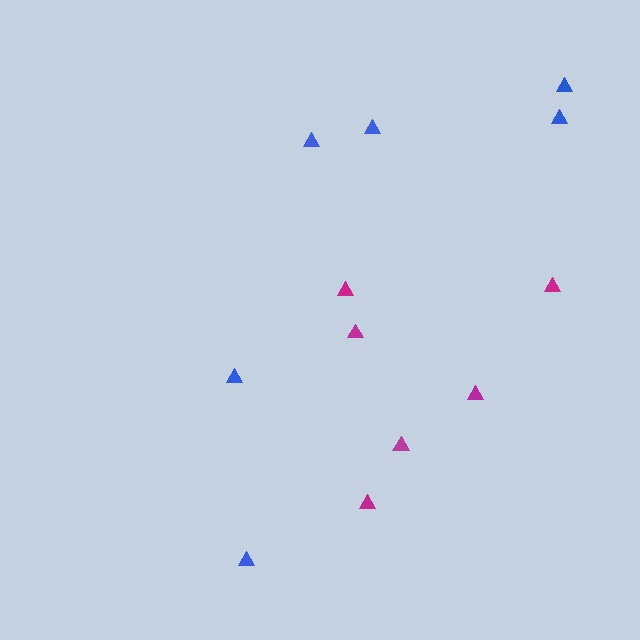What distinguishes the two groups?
There are 2 groups: one group of blue triangles (6) and one group of magenta triangles (6).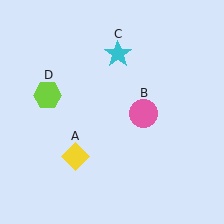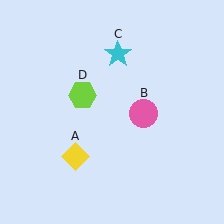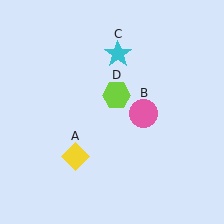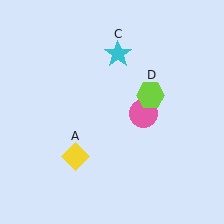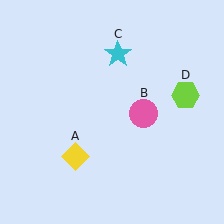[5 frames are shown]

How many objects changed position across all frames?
1 object changed position: lime hexagon (object D).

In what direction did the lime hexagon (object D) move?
The lime hexagon (object D) moved right.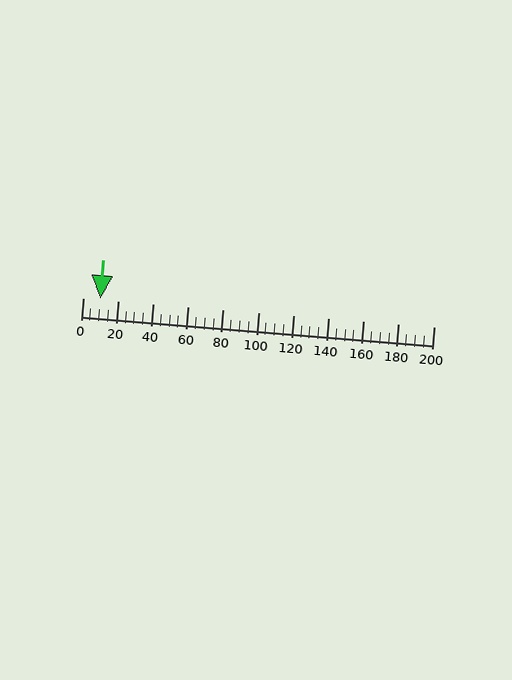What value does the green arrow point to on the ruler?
The green arrow points to approximately 10.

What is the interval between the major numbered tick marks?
The major tick marks are spaced 20 units apart.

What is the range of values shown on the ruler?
The ruler shows values from 0 to 200.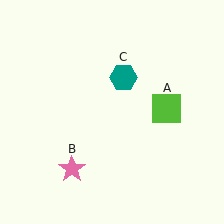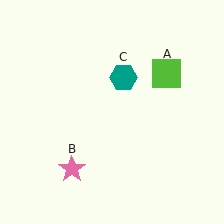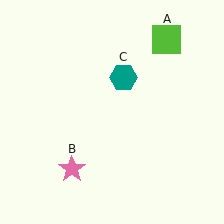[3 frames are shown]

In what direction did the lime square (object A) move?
The lime square (object A) moved up.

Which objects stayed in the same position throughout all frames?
Pink star (object B) and teal hexagon (object C) remained stationary.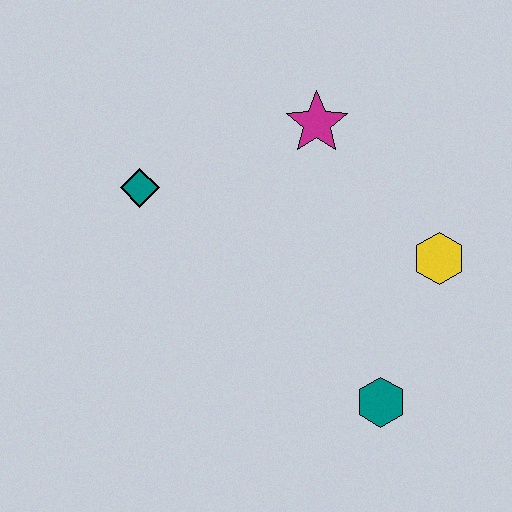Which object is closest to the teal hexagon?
The yellow hexagon is closest to the teal hexagon.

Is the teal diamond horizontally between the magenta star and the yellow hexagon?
No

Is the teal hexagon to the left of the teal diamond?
No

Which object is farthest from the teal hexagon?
The teal diamond is farthest from the teal hexagon.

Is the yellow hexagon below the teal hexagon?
No